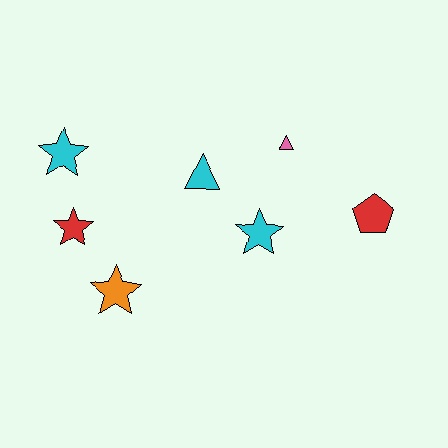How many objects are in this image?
There are 7 objects.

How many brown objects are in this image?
There are no brown objects.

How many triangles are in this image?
There are 2 triangles.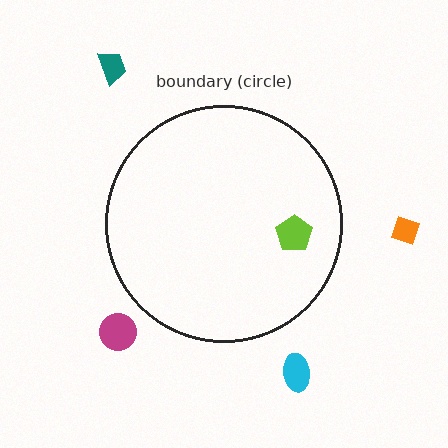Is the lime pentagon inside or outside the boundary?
Inside.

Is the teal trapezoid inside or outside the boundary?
Outside.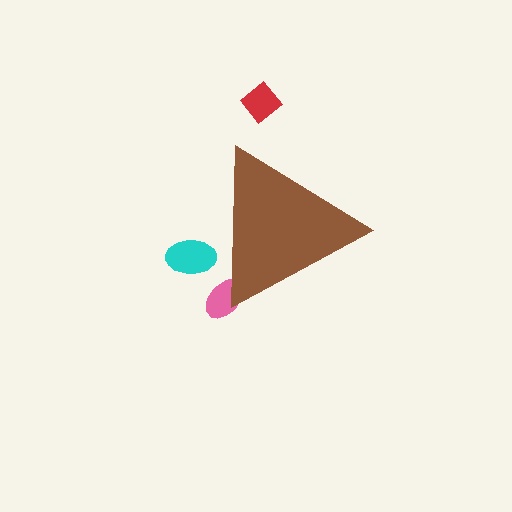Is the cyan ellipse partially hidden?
Yes, the cyan ellipse is partially hidden behind the brown triangle.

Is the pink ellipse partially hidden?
Yes, the pink ellipse is partially hidden behind the brown triangle.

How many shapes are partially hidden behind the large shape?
2 shapes are partially hidden.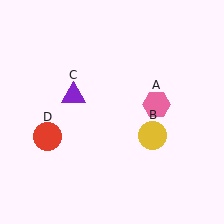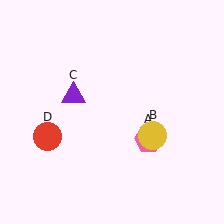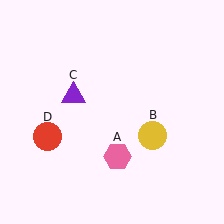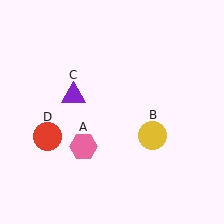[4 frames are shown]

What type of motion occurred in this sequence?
The pink hexagon (object A) rotated clockwise around the center of the scene.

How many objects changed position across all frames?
1 object changed position: pink hexagon (object A).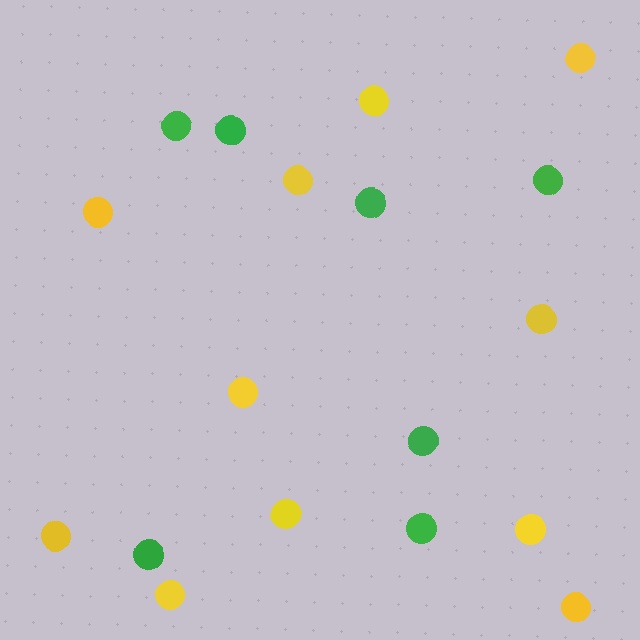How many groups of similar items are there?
There are 2 groups: one group of yellow circles (11) and one group of green circles (7).